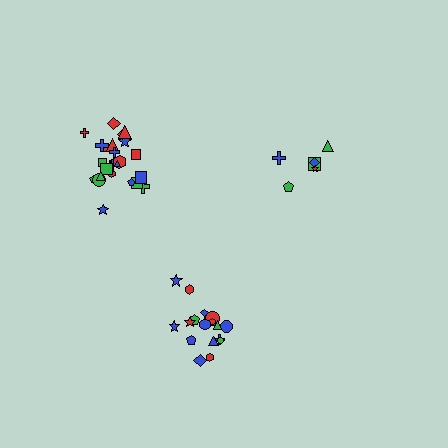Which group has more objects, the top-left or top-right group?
The top-left group.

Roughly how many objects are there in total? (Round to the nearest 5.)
Roughly 50 objects in total.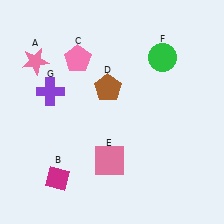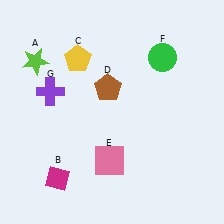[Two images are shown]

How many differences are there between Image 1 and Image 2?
There are 2 differences between the two images.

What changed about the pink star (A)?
In Image 1, A is pink. In Image 2, it changed to lime.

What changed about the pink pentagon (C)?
In Image 1, C is pink. In Image 2, it changed to yellow.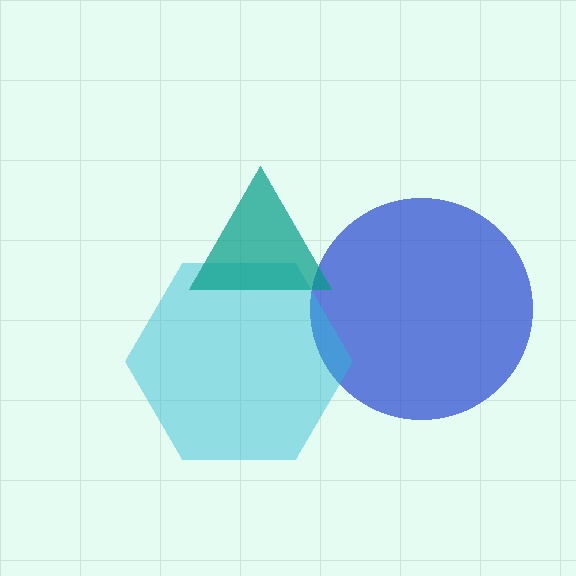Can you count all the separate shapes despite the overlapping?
Yes, there are 3 separate shapes.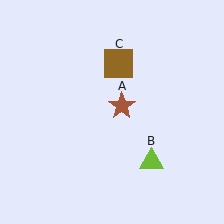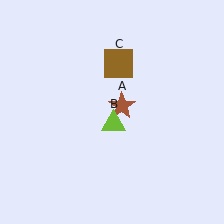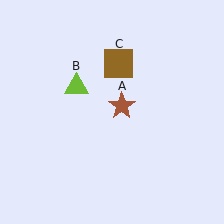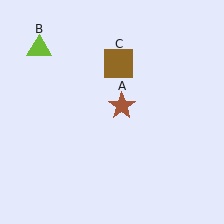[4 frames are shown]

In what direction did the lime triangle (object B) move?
The lime triangle (object B) moved up and to the left.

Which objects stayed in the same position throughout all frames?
Brown star (object A) and brown square (object C) remained stationary.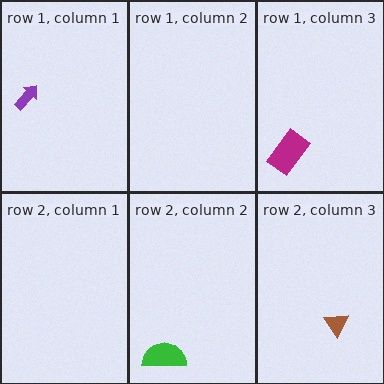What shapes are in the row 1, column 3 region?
The magenta rectangle.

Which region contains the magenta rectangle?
The row 1, column 3 region.